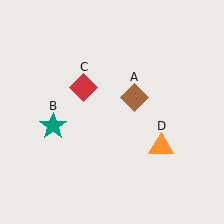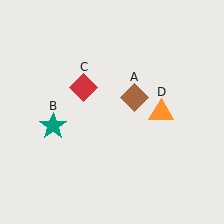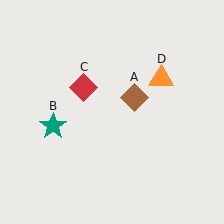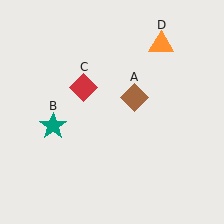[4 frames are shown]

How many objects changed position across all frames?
1 object changed position: orange triangle (object D).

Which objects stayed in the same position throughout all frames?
Brown diamond (object A) and teal star (object B) and red diamond (object C) remained stationary.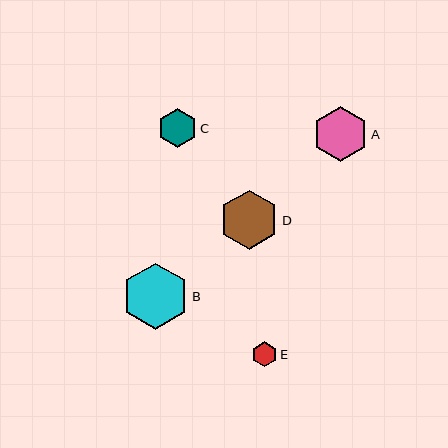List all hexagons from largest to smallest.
From largest to smallest: B, D, A, C, E.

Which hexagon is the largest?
Hexagon B is the largest with a size of approximately 67 pixels.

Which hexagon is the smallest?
Hexagon E is the smallest with a size of approximately 25 pixels.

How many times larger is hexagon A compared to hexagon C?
Hexagon A is approximately 1.4 times the size of hexagon C.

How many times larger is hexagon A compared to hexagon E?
Hexagon A is approximately 2.2 times the size of hexagon E.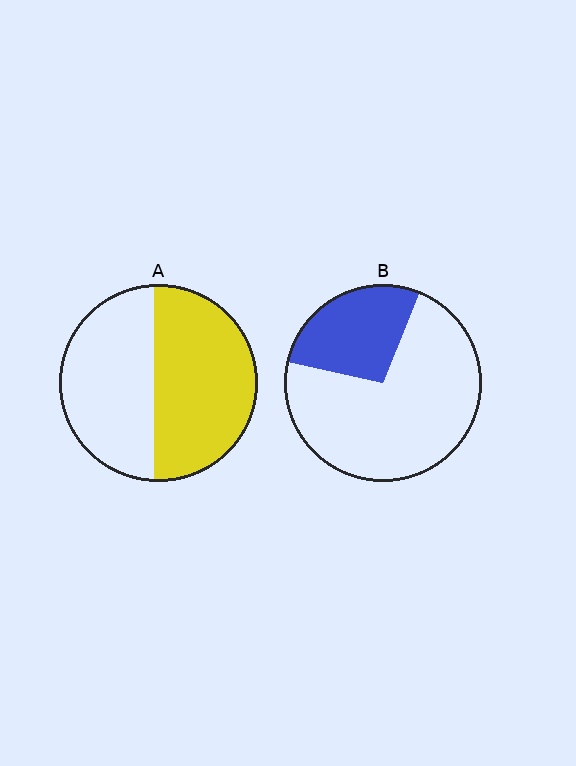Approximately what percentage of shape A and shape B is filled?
A is approximately 55% and B is approximately 30%.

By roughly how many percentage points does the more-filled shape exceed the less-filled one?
By roughly 25 percentage points (A over B).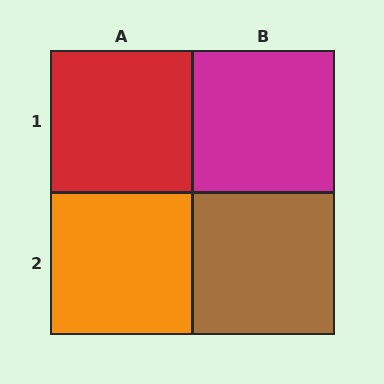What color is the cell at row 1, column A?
Red.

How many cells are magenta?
1 cell is magenta.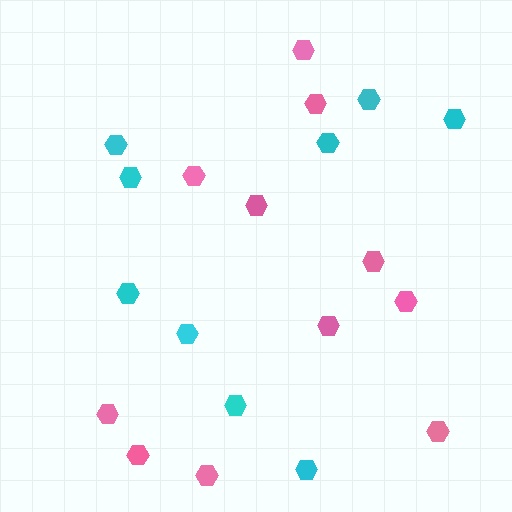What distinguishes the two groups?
There are 2 groups: one group of cyan hexagons (9) and one group of pink hexagons (11).